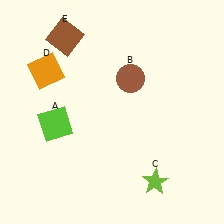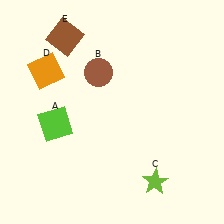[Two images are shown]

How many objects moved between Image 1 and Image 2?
1 object moved between the two images.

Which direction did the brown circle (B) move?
The brown circle (B) moved left.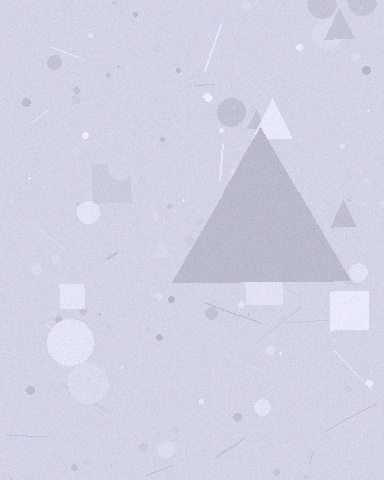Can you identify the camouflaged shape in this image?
The camouflaged shape is a triangle.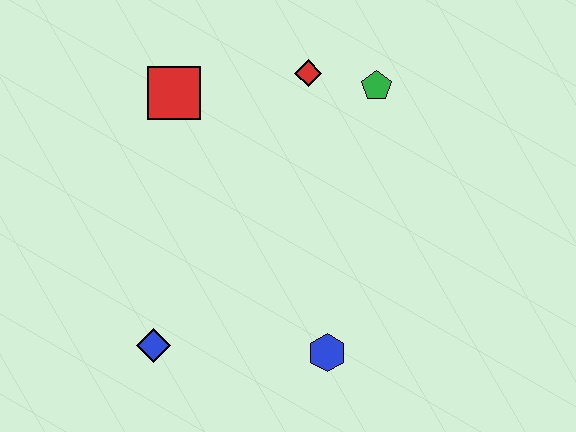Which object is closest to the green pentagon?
The red diamond is closest to the green pentagon.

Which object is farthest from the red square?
The blue hexagon is farthest from the red square.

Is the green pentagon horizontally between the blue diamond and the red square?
No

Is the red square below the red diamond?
Yes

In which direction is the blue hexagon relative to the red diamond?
The blue hexagon is below the red diamond.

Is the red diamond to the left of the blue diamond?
No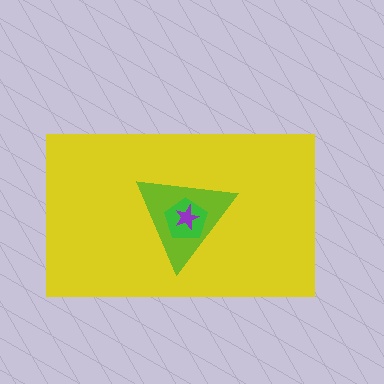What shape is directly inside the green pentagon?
The purple star.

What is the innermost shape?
The purple star.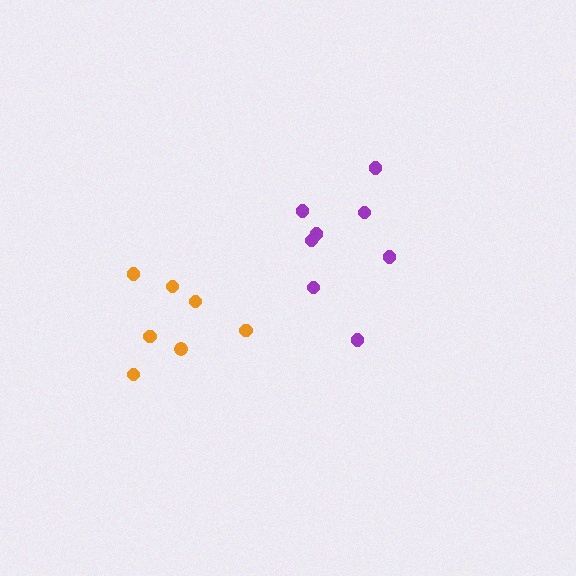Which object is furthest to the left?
The orange cluster is leftmost.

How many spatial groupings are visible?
There are 2 spatial groupings.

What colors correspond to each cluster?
The clusters are colored: orange, purple.